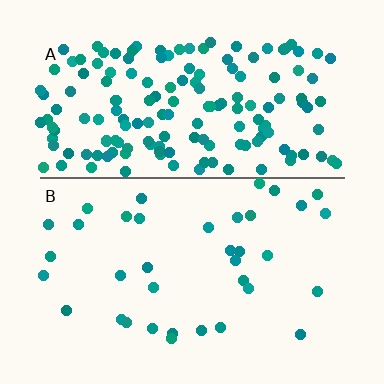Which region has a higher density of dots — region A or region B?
A (the top).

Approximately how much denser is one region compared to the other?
Approximately 4.6× — region A over region B.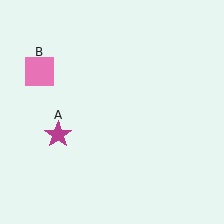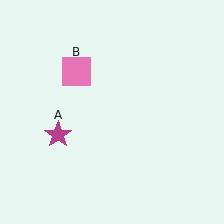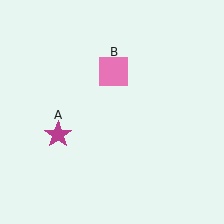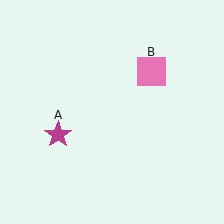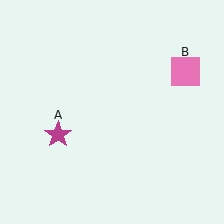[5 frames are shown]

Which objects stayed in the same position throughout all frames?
Magenta star (object A) remained stationary.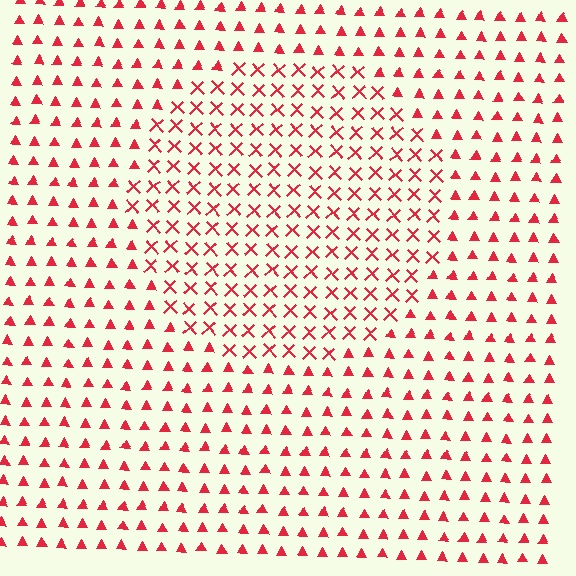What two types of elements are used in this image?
The image uses X marks inside the circle region and triangles outside it.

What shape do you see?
I see a circle.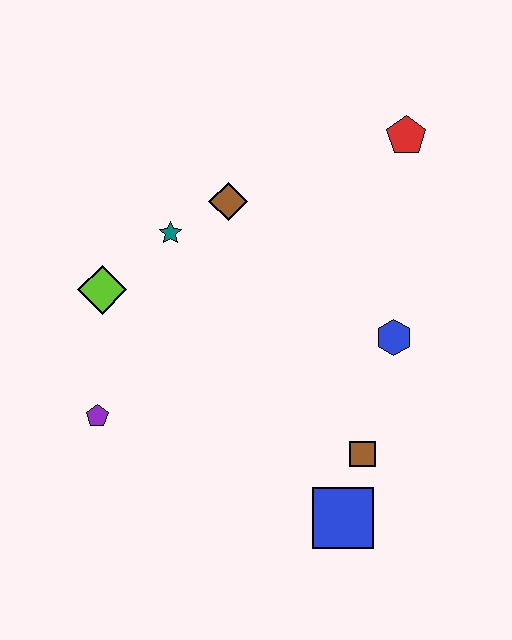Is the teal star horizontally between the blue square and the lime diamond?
Yes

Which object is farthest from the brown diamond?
The blue square is farthest from the brown diamond.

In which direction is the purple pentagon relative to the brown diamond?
The purple pentagon is below the brown diamond.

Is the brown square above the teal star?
No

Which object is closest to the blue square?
The brown square is closest to the blue square.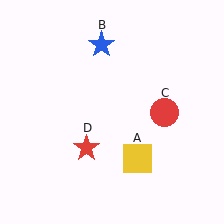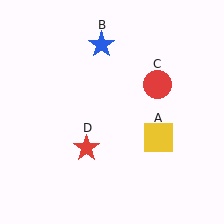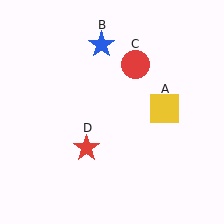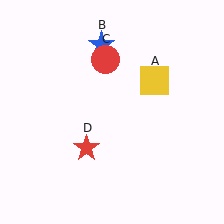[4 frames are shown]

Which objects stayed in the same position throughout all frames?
Blue star (object B) and red star (object D) remained stationary.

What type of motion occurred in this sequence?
The yellow square (object A), red circle (object C) rotated counterclockwise around the center of the scene.